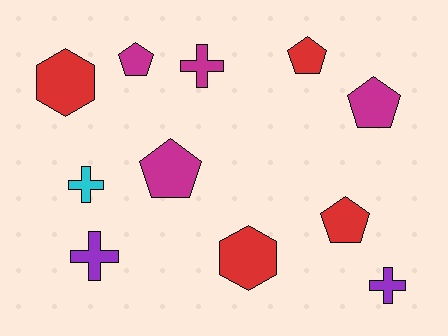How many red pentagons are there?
There are 2 red pentagons.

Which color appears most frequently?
Magenta, with 4 objects.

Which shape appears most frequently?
Pentagon, with 5 objects.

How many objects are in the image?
There are 11 objects.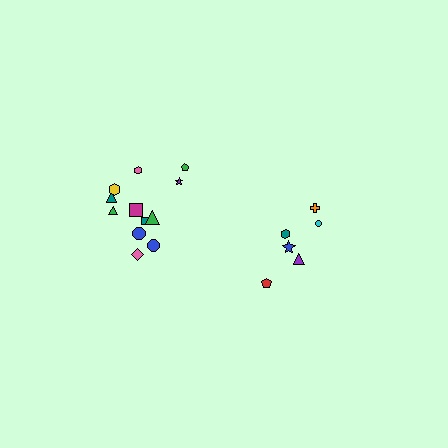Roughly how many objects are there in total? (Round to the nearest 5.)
Roughly 20 objects in total.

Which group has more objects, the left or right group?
The left group.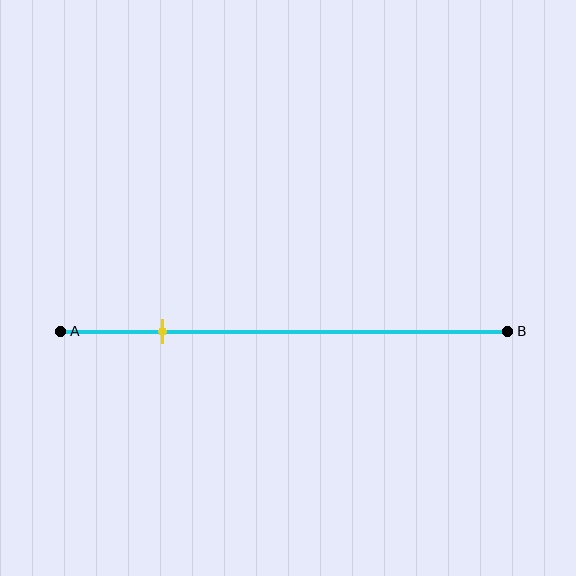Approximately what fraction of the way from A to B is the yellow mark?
The yellow mark is approximately 25% of the way from A to B.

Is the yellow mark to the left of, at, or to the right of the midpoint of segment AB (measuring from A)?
The yellow mark is to the left of the midpoint of segment AB.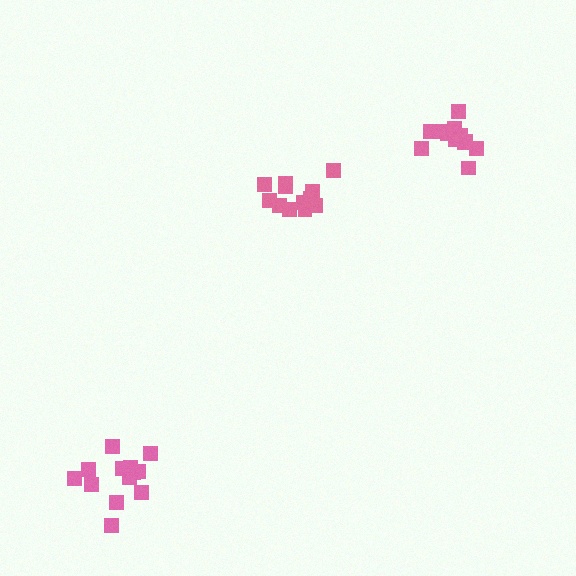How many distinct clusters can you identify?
There are 3 distinct clusters.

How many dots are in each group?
Group 1: 12 dots, Group 2: 13 dots, Group 3: 12 dots (37 total).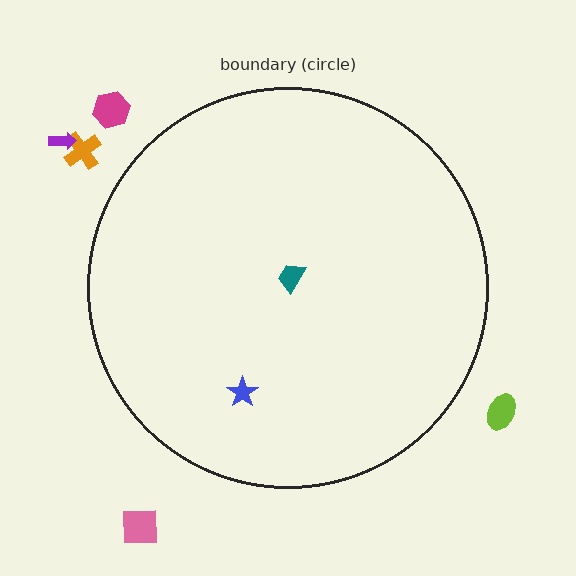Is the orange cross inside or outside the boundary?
Outside.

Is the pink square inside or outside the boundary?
Outside.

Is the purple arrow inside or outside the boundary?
Outside.